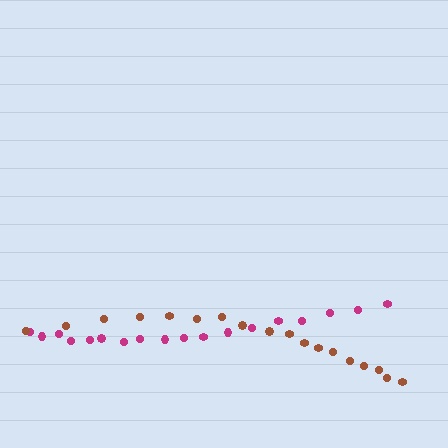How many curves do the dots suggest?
There are 2 distinct paths.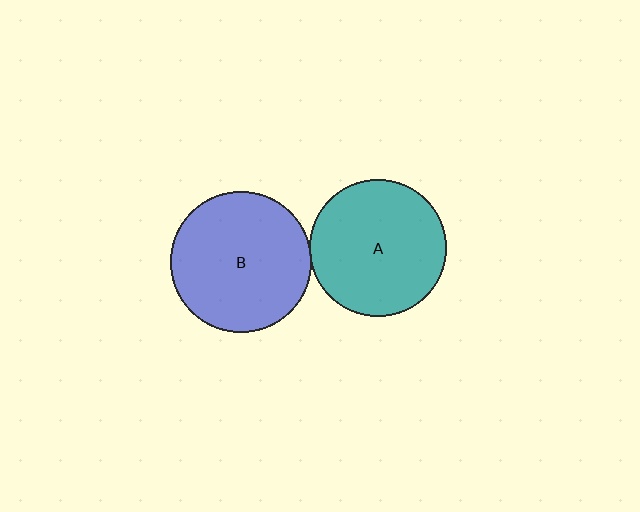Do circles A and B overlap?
Yes.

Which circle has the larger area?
Circle B (blue).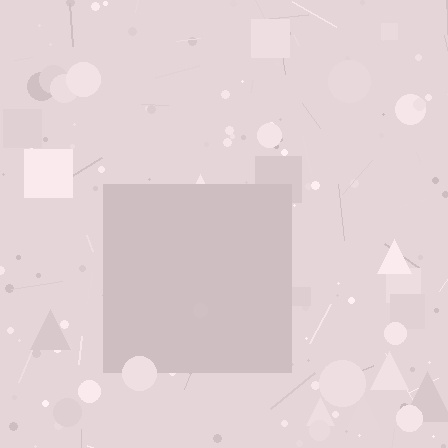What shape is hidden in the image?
A square is hidden in the image.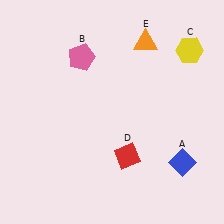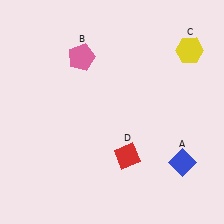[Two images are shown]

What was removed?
The orange triangle (E) was removed in Image 2.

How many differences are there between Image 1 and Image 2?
There is 1 difference between the two images.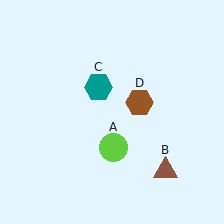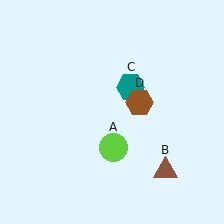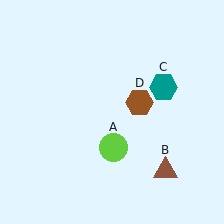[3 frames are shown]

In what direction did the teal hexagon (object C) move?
The teal hexagon (object C) moved right.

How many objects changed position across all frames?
1 object changed position: teal hexagon (object C).